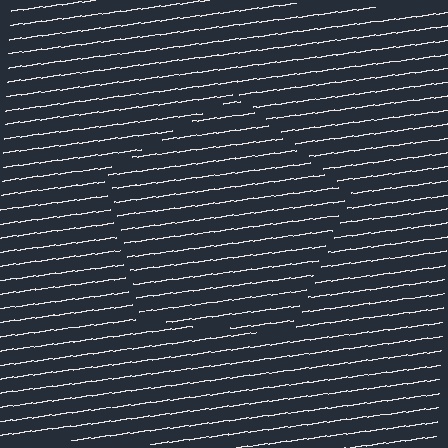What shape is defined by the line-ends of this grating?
An illusory pentagon. The interior of the shape contains the same grating, shifted by half a period — the contour is defined by the phase discontinuity where line-ends from the inner and outer gratings abut.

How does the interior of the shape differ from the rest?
The interior of the shape contains the same grating, shifted by half a period — the contour is defined by the phase discontinuity where line-ends from the inner and outer gratings abut.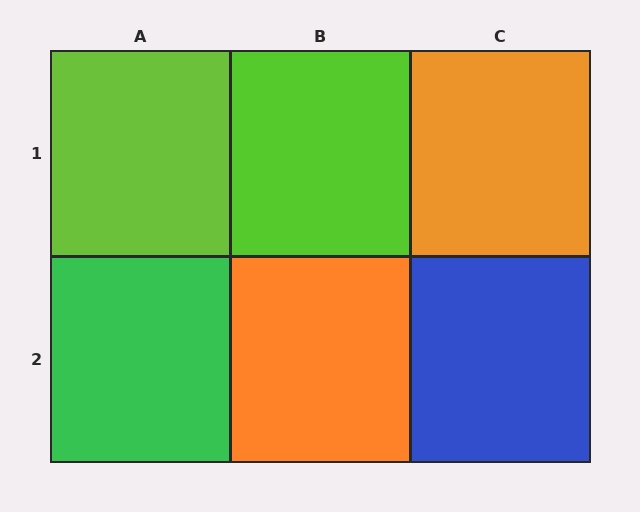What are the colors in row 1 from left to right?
Lime, lime, orange.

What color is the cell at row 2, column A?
Green.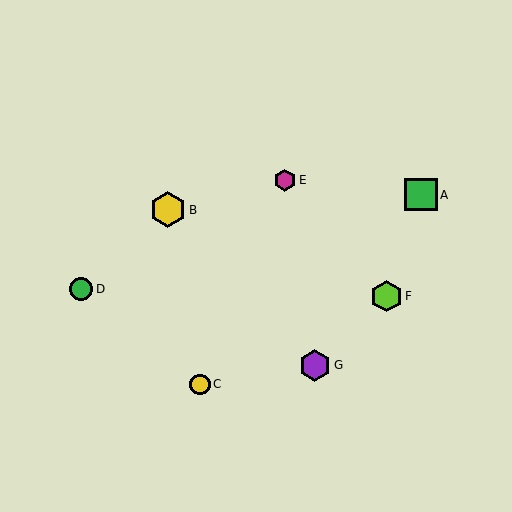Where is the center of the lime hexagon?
The center of the lime hexagon is at (386, 296).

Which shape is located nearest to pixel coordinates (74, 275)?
The green circle (labeled D) at (81, 289) is nearest to that location.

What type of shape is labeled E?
Shape E is a magenta hexagon.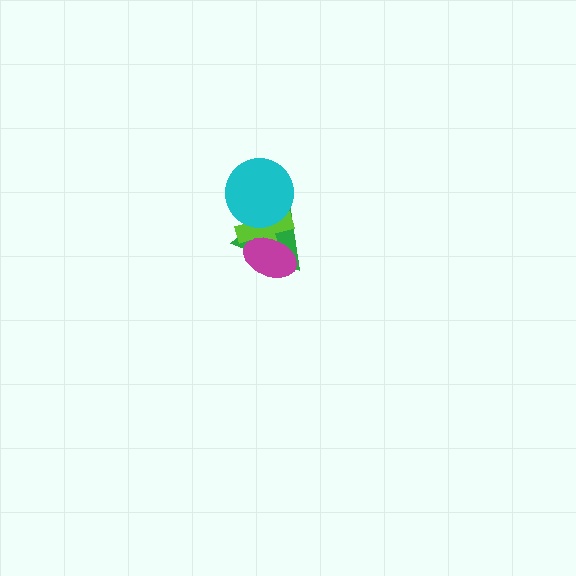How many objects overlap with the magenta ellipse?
2 objects overlap with the magenta ellipse.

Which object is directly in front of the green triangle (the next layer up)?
The lime cross is directly in front of the green triangle.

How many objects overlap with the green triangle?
3 objects overlap with the green triangle.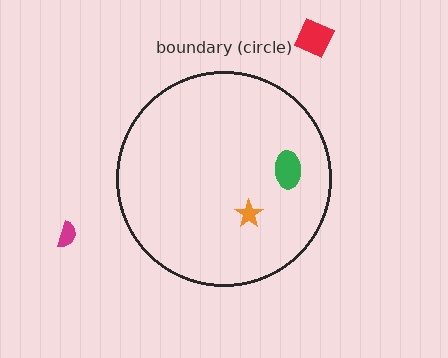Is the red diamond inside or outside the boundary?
Outside.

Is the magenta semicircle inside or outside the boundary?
Outside.